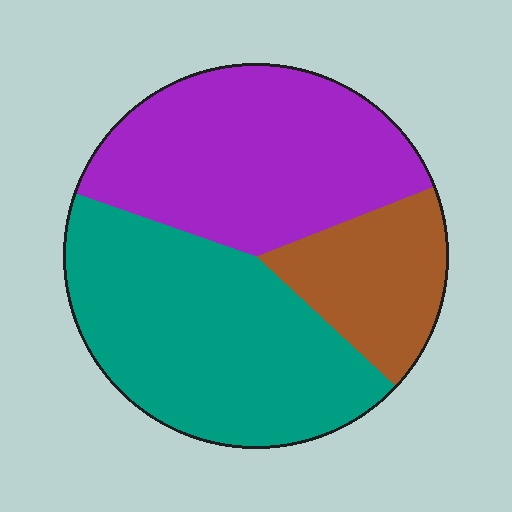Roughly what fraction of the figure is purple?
Purple covers roughly 40% of the figure.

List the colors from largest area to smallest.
From largest to smallest: teal, purple, brown.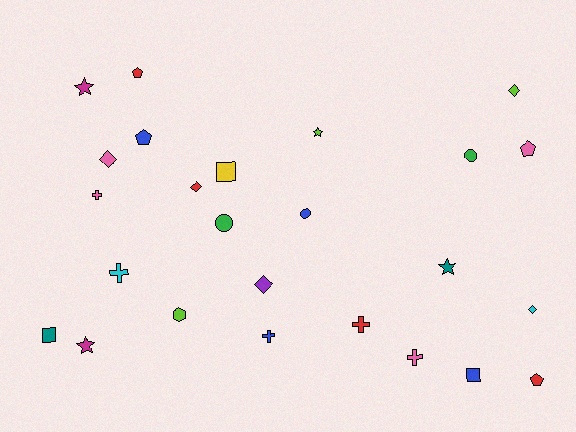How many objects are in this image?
There are 25 objects.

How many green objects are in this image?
There are 2 green objects.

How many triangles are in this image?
There are no triangles.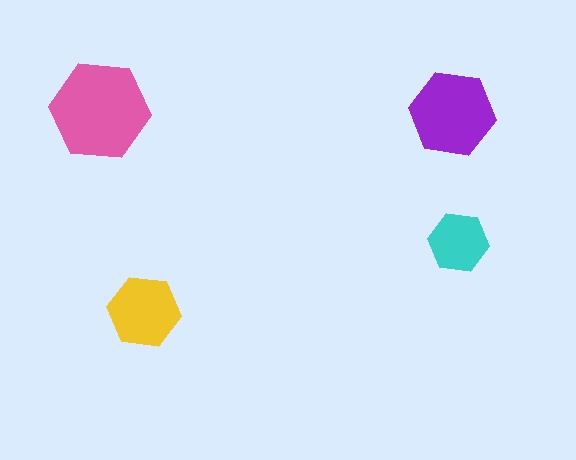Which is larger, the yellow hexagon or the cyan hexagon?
The yellow one.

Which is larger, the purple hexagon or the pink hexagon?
The pink one.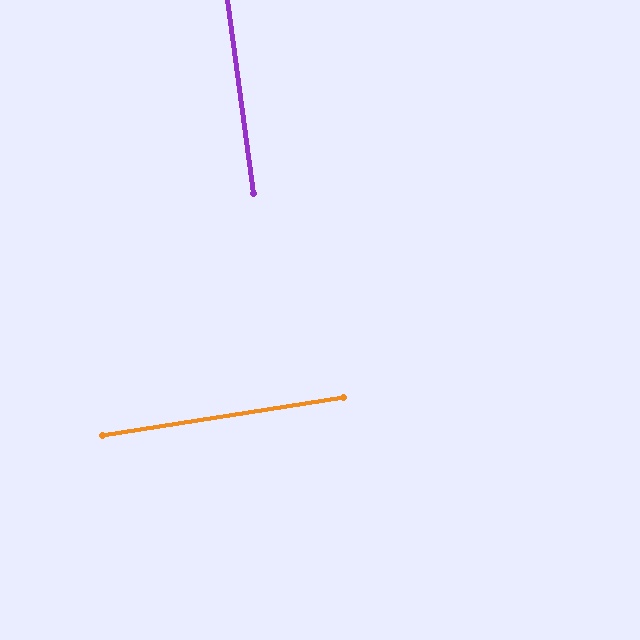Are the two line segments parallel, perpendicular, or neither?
Perpendicular — they meet at approximately 89°.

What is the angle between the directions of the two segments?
Approximately 89 degrees.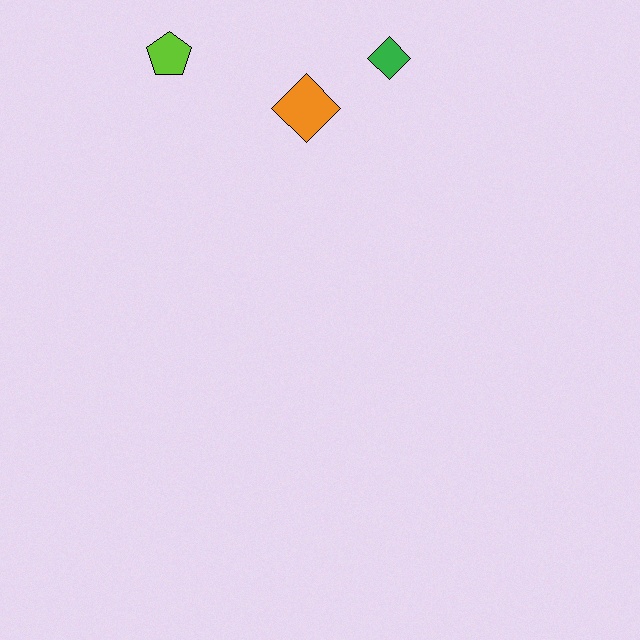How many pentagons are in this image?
There is 1 pentagon.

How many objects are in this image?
There are 3 objects.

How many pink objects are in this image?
There are no pink objects.